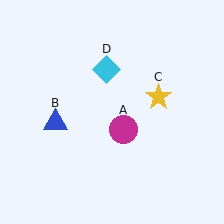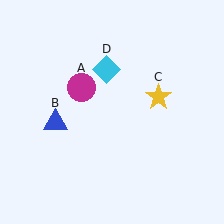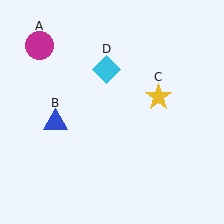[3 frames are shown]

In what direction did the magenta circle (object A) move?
The magenta circle (object A) moved up and to the left.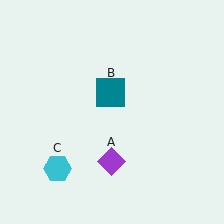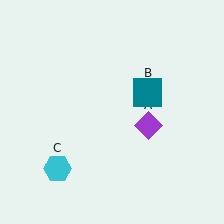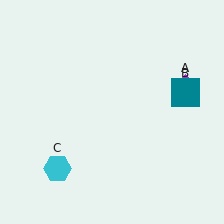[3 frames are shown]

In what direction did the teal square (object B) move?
The teal square (object B) moved right.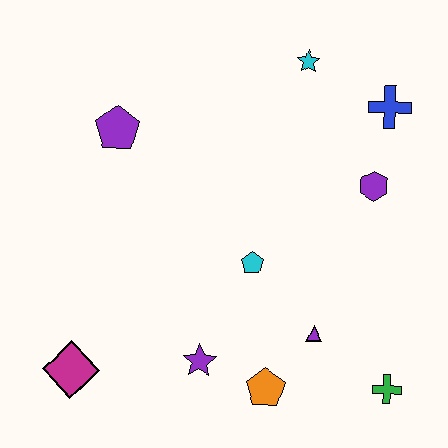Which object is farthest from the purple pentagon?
The green cross is farthest from the purple pentagon.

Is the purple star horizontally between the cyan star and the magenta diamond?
Yes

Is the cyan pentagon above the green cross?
Yes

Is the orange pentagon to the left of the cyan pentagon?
No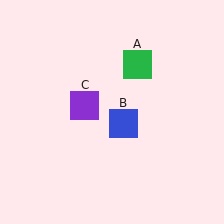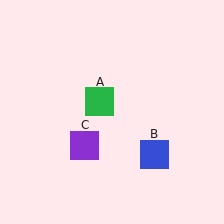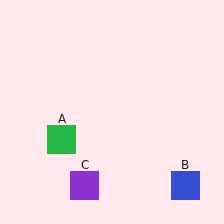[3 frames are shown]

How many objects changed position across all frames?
3 objects changed position: green square (object A), blue square (object B), purple square (object C).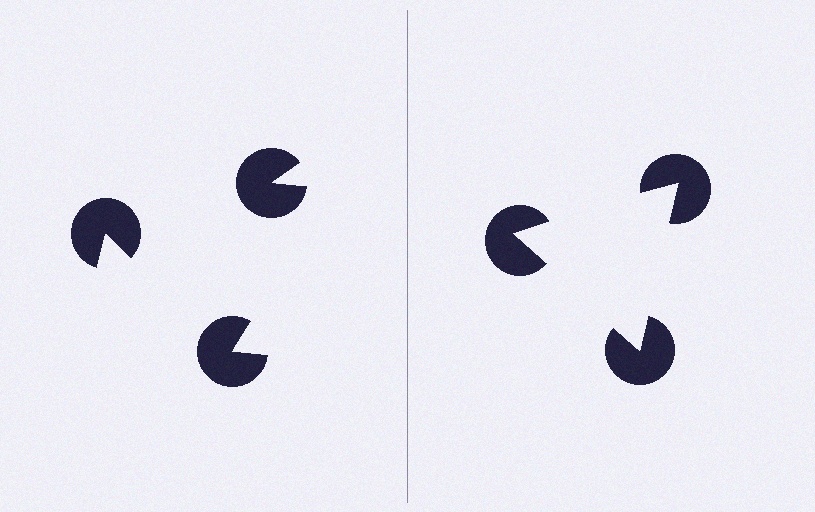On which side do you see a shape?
An illusory triangle appears on the right side. On the left side the wedge cuts are rotated, so no coherent shape forms.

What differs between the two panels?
The pac-man discs are positioned identically on both sides; only the wedge orientations differ. On the right they align to a triangle; on the left they are misaligned.